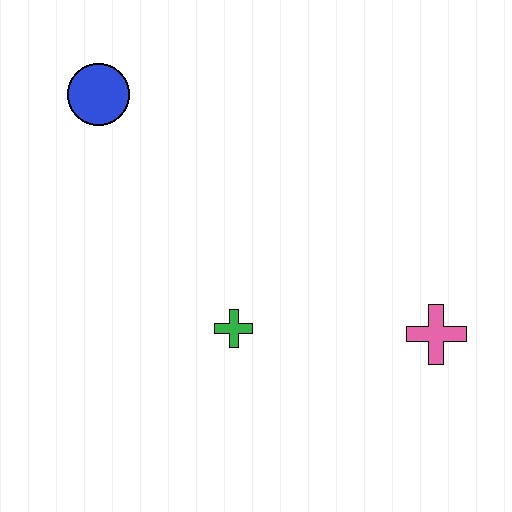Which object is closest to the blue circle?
The green cross is closest to the blue circle.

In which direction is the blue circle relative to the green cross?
The blue circle is above the green cross.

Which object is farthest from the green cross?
The blue circle is farthest from the green cross.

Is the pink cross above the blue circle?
No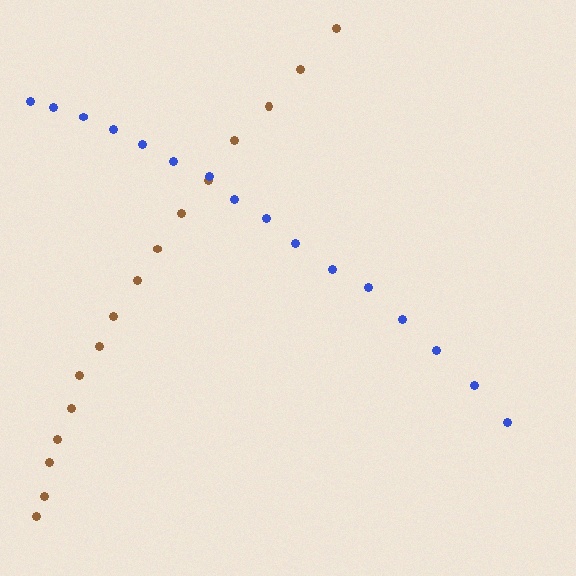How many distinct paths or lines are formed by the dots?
There are 2 distinct paths.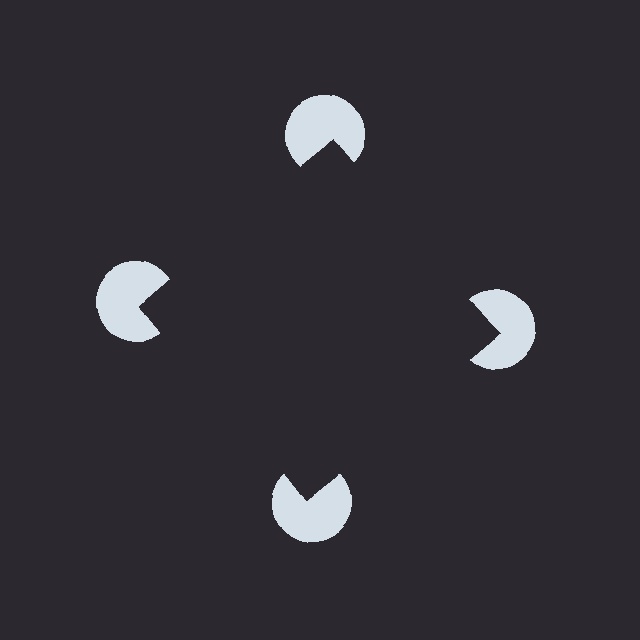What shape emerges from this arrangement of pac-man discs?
An illusory square — its edges are inferred from the aligned wedge cuts in the pac-man discs, not physically drawn.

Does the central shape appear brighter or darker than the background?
It typically appears slightly darker than the background, even though no actual brightness change is drawn.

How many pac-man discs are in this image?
There are 4 — one at each vertex of the illusory square.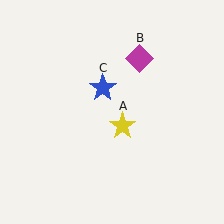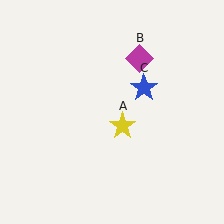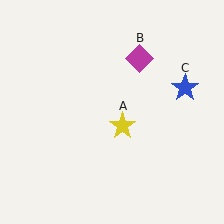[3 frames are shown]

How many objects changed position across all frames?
1 object changed position: blue star (object C).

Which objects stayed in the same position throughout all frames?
Yellow star (object A) and magenta diamond (object B) remained stationary.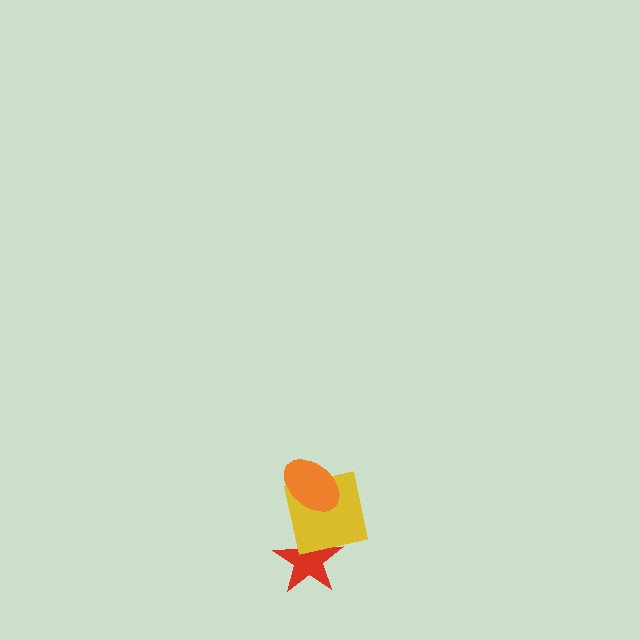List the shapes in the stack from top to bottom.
From top to bottom: the orange ellipse, the yellow square, the red star.